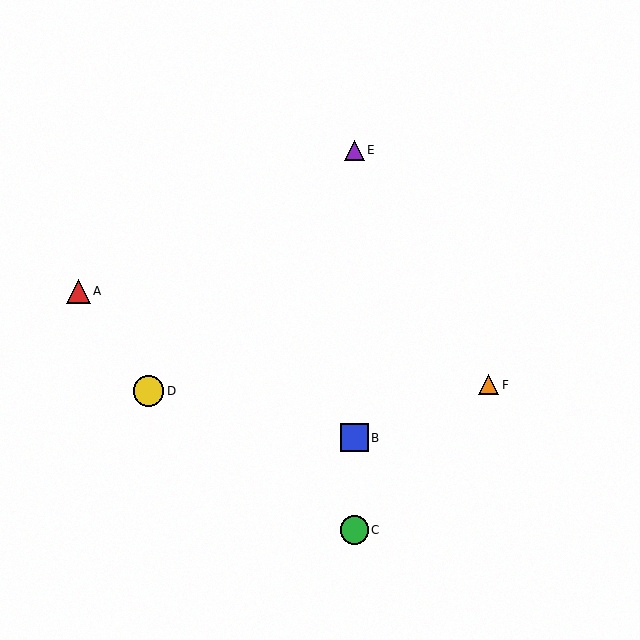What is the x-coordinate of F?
Object F is at x≈489.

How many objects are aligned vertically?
3 objects (B, C, E) are aligned vertically.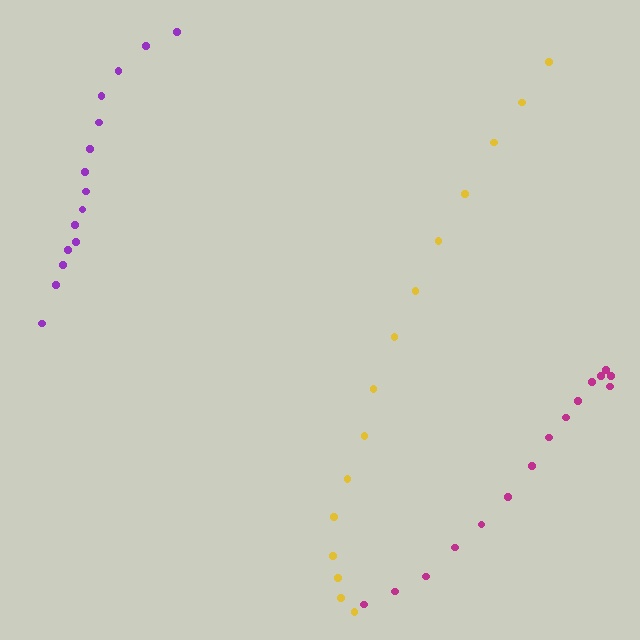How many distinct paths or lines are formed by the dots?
There are 3 distinct paths.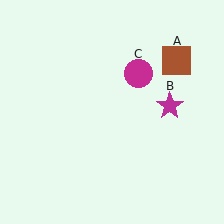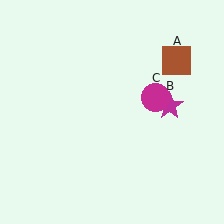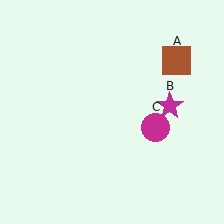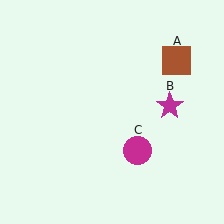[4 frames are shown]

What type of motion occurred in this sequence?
The magenta circle (object C) rotated clockwise around the center of the scene.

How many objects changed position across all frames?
1 object changed position: magenta circle (object C).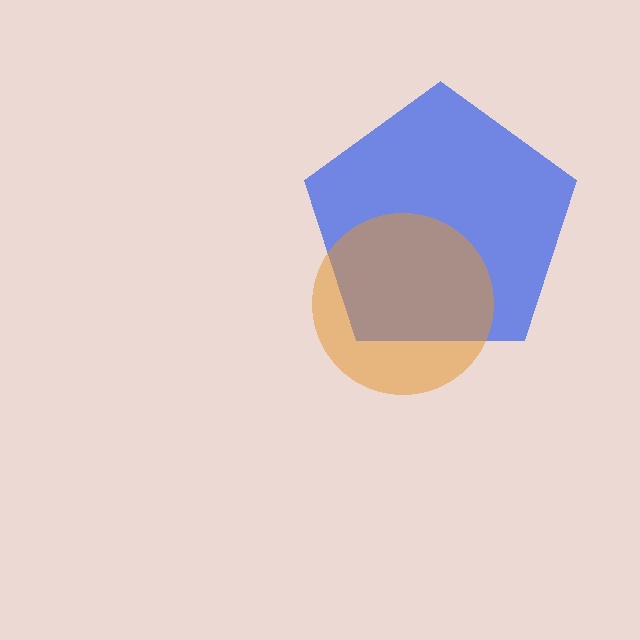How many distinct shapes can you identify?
There are 2 distinct shapes: a blue pentagon, an orange circle.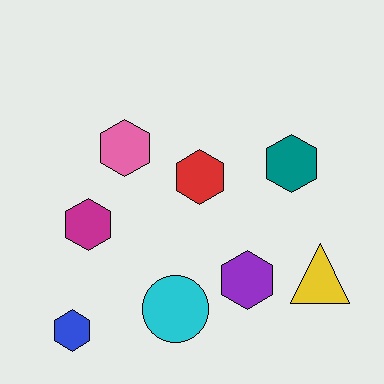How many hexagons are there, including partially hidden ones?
There are 6 hexagons.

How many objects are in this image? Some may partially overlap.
There are 8 objects.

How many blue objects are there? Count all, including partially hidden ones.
There is 1 blue object.